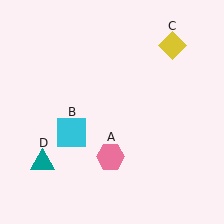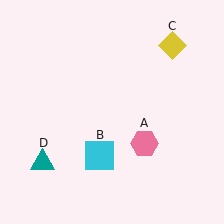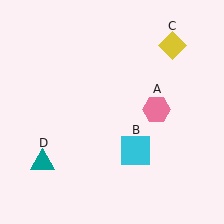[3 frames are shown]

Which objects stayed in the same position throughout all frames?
Yellow diamond (object C) and teal triangle (object D) remained stationary.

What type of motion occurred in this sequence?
The pink hexagon (object A), cyan square (object B) rotated counterclockwise around the center of the scene.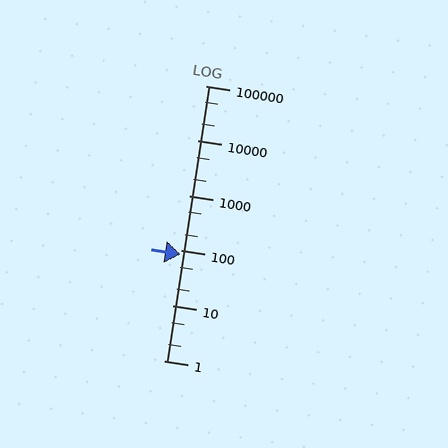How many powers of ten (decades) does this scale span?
The scale spans 5 decades, from 1 to 100000.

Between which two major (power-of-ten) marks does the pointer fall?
The pointer is between 10 and 100.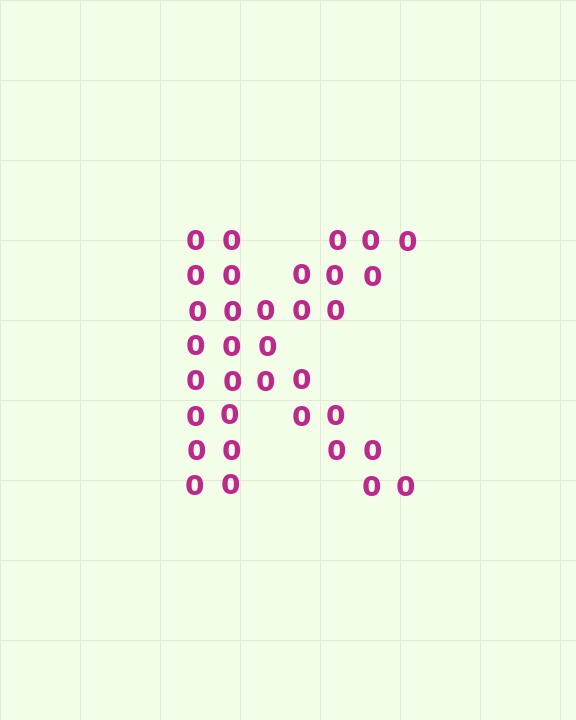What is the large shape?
The large shape is the letter K.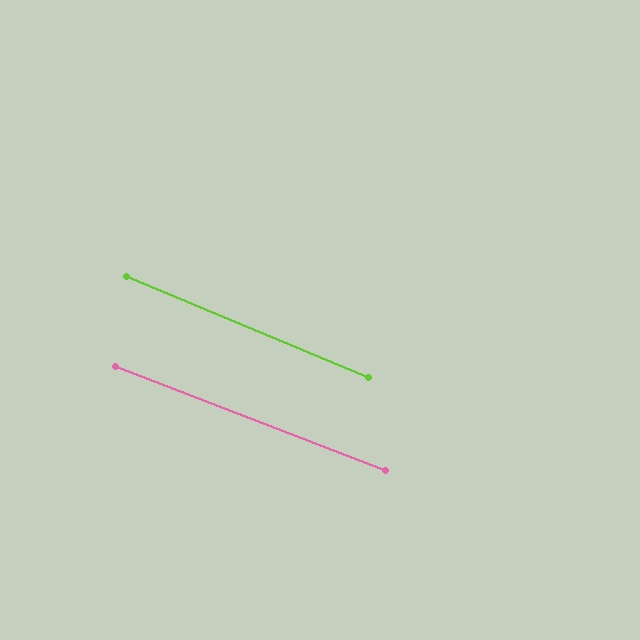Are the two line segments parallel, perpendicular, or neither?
Parallel — their directions differ by only 1.5°.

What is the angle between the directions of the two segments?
Approximately 2 degrees.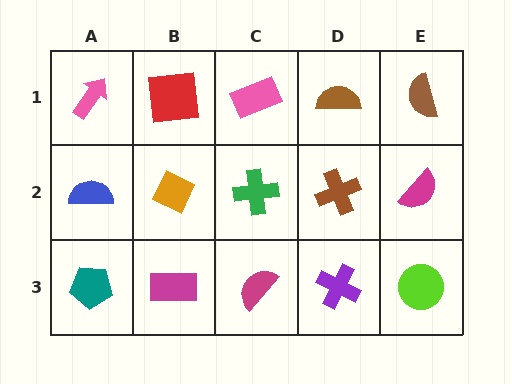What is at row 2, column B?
An orange diamond.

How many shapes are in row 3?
5 shapes.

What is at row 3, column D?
A purple cross.